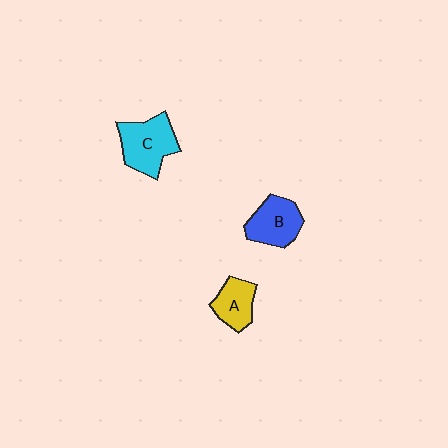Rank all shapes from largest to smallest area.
From largest to smallest: C (cyan), B (blue), A (yellow).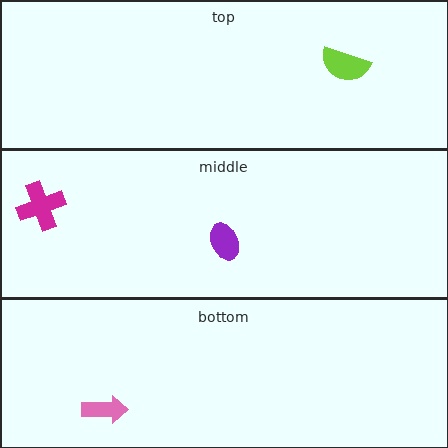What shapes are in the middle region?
The magenta cross, the purple ellipse.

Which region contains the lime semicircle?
The top region.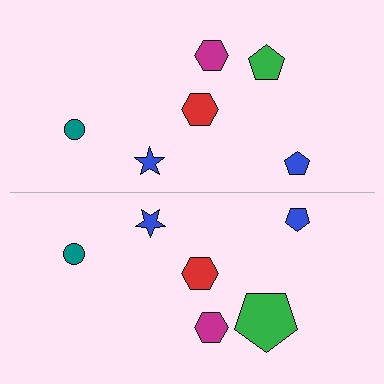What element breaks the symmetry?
The green pentagon on the bottom side has a different size than its mirror counterpart.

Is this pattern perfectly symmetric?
No, the pattern is not perfectly symmetric. The green pentagon on the bottom side has a different size than its mirror counterpart.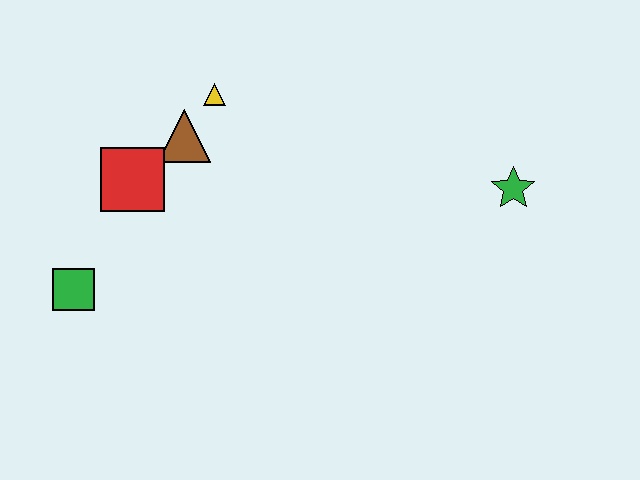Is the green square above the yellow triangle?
No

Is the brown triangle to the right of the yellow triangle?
No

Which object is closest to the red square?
The brown triangle is closest to the red square.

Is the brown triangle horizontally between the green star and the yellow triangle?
No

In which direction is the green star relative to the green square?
The green star is to the right of the green square.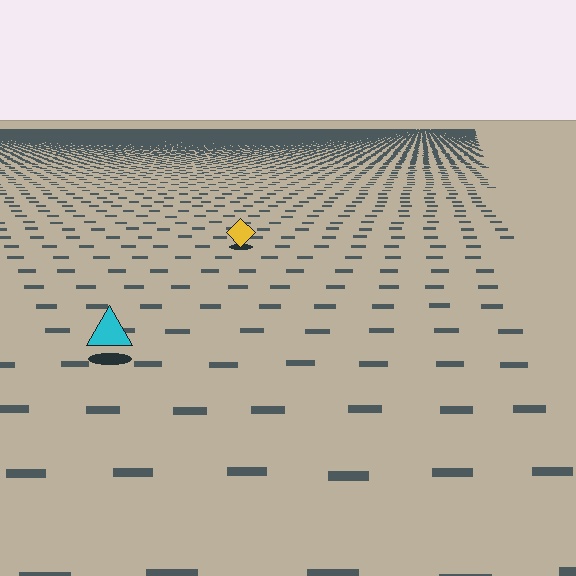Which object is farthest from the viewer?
The yellow diamond is farthest from the viewer. It appears smaller and the ground texture around it is denser.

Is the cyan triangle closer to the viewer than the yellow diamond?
Yes. The cyan triangle is closer — you can tell from the texture gradient: the ground texture is coarser near it.